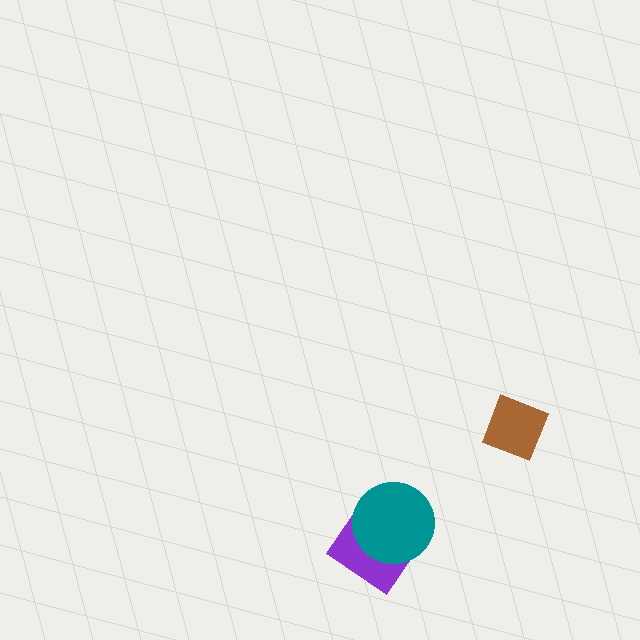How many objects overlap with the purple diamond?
1 object overlaps with the purple diamond.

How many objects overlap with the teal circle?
1 object overlaps with the teal circle.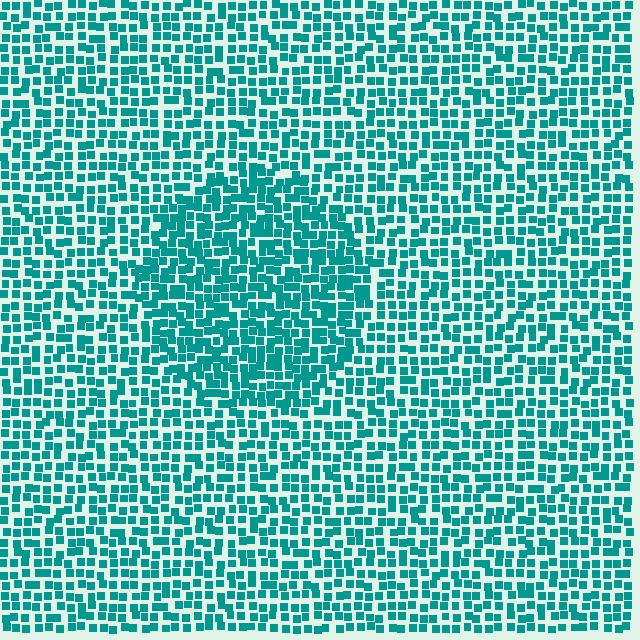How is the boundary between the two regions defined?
The boundary is defined by a change in element density (approximately 1.5x ratio). All elements are the same color, size, and shape.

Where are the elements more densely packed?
The elements are more densely packed inside the circle boundary.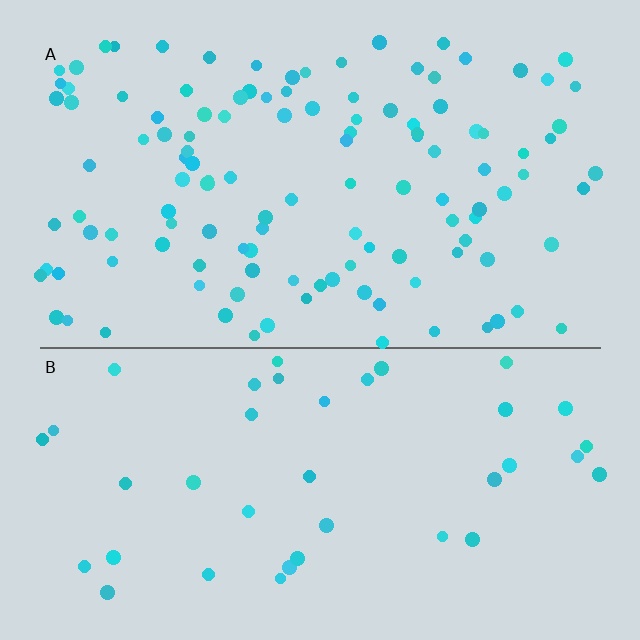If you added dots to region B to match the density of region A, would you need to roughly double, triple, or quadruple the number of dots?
Approximately triple.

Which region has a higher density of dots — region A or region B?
A (the top).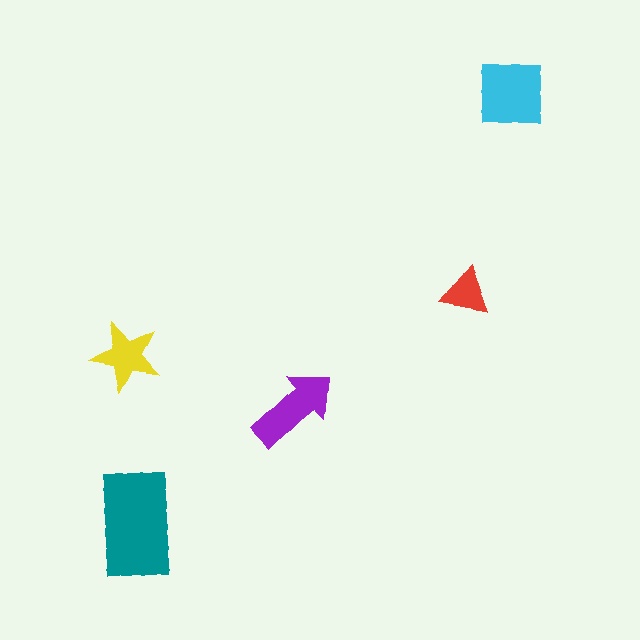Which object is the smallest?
The red triangle.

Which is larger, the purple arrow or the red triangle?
The purple arrow.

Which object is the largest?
The teal rectangle.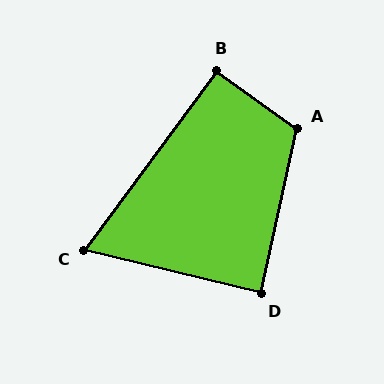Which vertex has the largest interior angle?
A, at approximately 113 degrees.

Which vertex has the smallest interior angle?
C, at approximately 67 degrees.